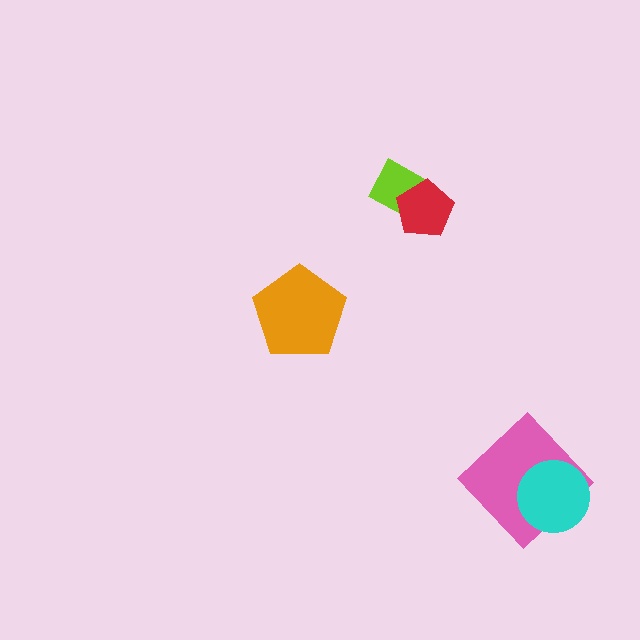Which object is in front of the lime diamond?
The red pentagon is in front of the lime diamond.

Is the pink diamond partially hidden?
Yes, it is partially covered by another shape.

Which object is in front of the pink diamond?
The cyan circle is in front of the pink diamond.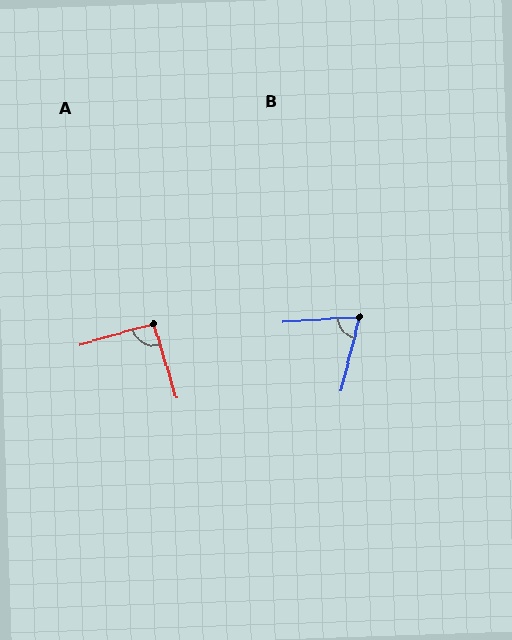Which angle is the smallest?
B, at approximately 72 degrees.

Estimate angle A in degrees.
Approximately 92 degrees.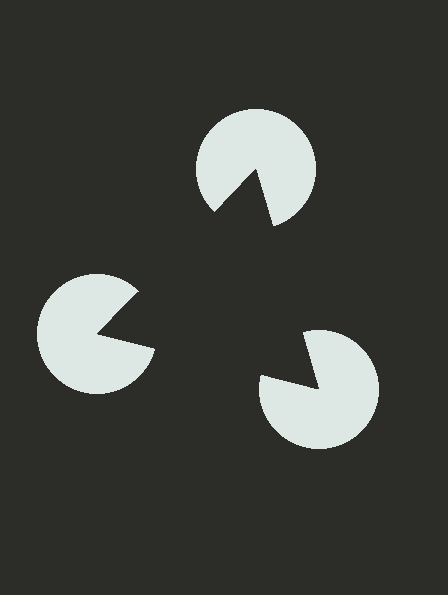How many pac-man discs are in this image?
There are 3 — one at each vertex of the illusory triangle.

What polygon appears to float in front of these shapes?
An illusory triangle — its edges are inferred from the aligned wedge cuts in the pac-man discs, not physically drawn.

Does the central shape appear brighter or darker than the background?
It typically appears slightly darker than the background, even though no actual brightness change is drawn.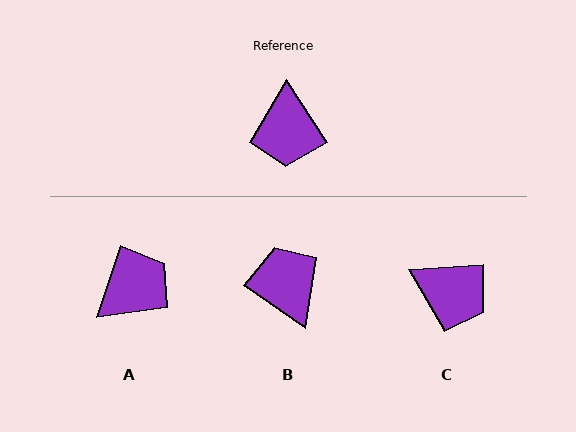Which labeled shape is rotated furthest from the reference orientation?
B, about 158 degrees away.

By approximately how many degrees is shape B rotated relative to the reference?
Approximately 158 degrees clockwise.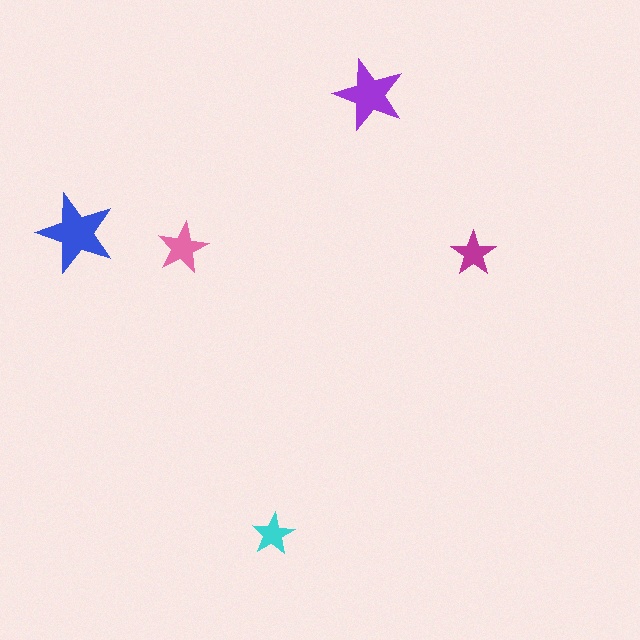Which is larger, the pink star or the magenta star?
The pink one.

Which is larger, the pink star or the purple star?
The purple one.